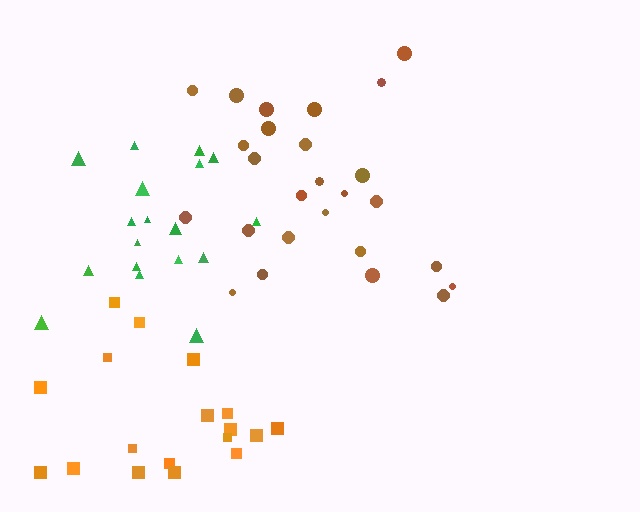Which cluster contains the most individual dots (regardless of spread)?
Brown (26).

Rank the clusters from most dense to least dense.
brown, green, orange.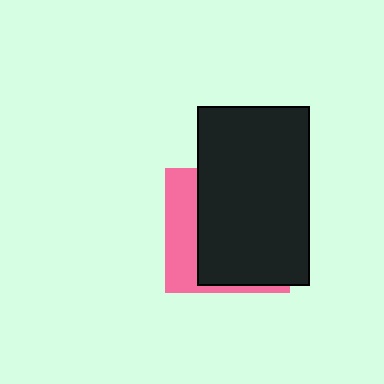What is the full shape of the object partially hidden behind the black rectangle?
The partially hidden object is a pink square.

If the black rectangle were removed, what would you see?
You would see the complete pink square.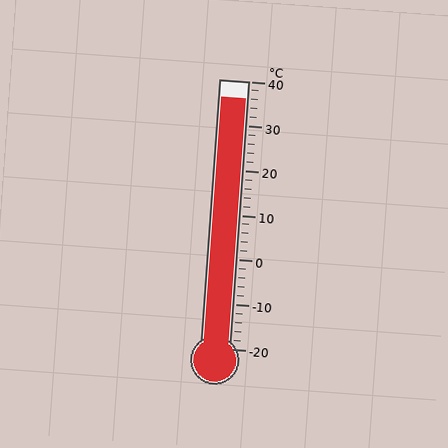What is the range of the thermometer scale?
The thermometer scale ranges from -20°C to 40°C.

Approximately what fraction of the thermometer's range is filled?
The thermometer is filled to approximately 95% of its range.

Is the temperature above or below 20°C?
The temperature is above 20°C.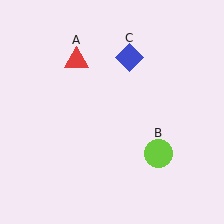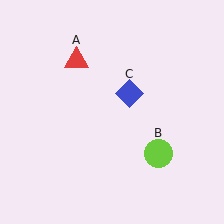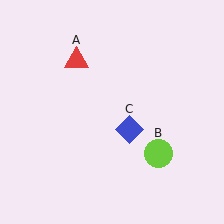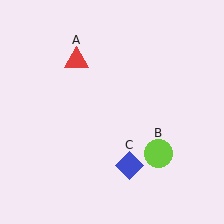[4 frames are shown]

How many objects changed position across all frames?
1 object changed position: blue diamond (object C).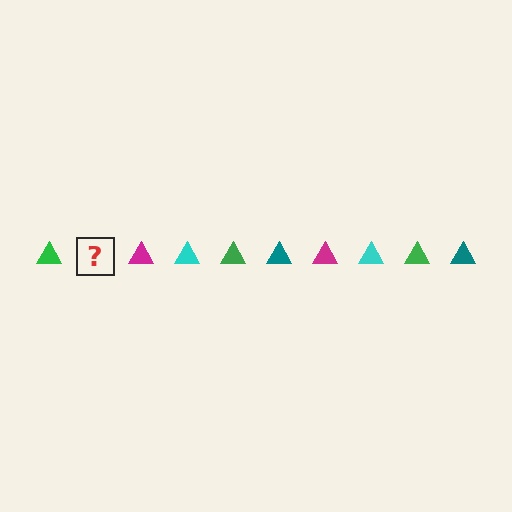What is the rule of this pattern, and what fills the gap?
The rule is that the pattern cycles through green, teal, magenta, cyan triangles. The gap should be filled with a teal triangle.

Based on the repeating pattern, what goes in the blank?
The blank should be a teal triangle.